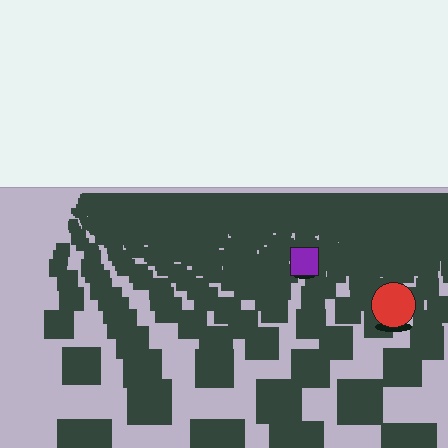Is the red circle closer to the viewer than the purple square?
Yes. The red circle is closer — you can tell from the texture gradient: the ground texture is coarser near it.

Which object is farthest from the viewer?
The purple square is farthest from the viewer. It appears smaller and the ground texture around it is denser.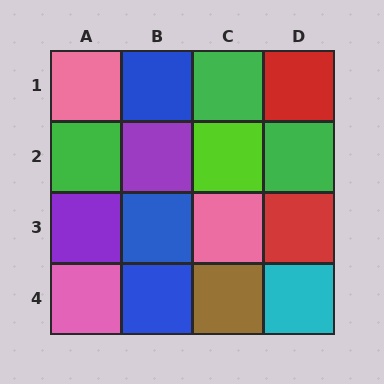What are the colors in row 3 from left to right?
Purple, blue, pink, red.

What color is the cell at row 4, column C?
Brown.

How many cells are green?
3 cells are green.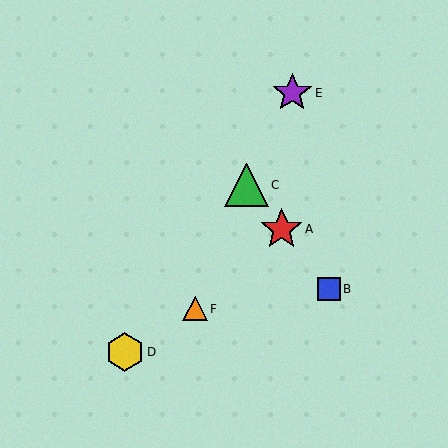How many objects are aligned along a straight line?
3 objects (A, B, C) are aligned along a straight line.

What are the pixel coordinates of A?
Object A is at (282, 229).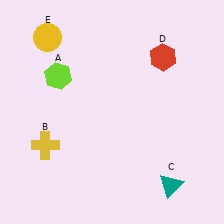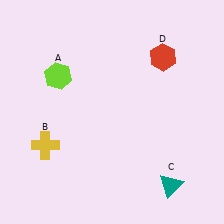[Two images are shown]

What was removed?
The yellow circle (E) was removed in Image 2.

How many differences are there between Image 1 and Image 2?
There is 1 difference between the two images.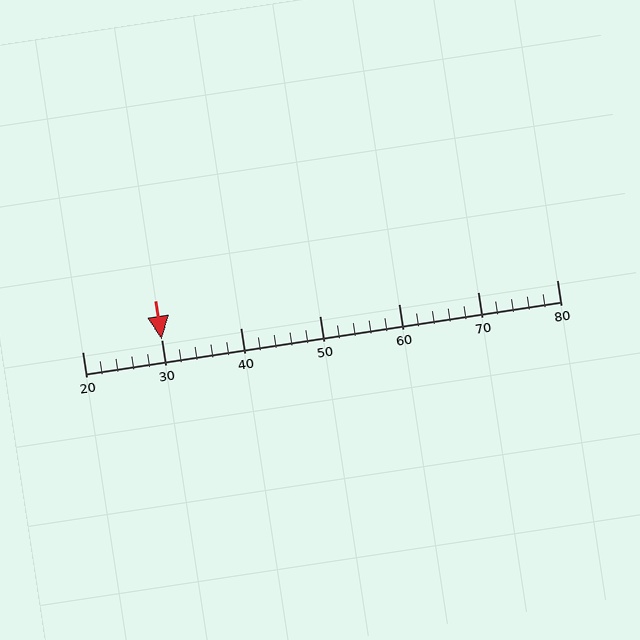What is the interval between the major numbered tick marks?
The major tick marks are spaced 10 units apart.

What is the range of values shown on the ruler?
The ruler shows values from 20 to 80.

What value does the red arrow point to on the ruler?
The red arrow points to approximately 30.